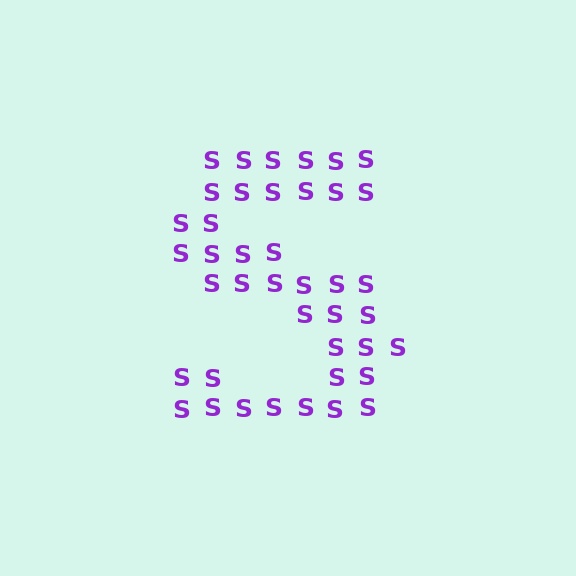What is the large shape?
The large shape is the letter S.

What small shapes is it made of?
It is made of small letter S's.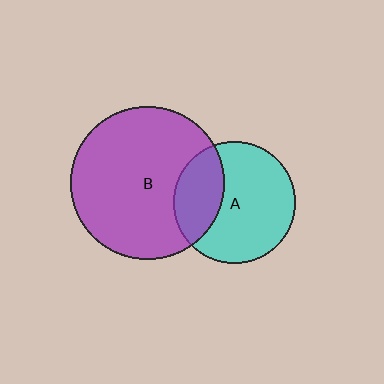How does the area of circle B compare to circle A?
Approximately 1.6 times.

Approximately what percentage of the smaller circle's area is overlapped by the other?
Approximately 30%.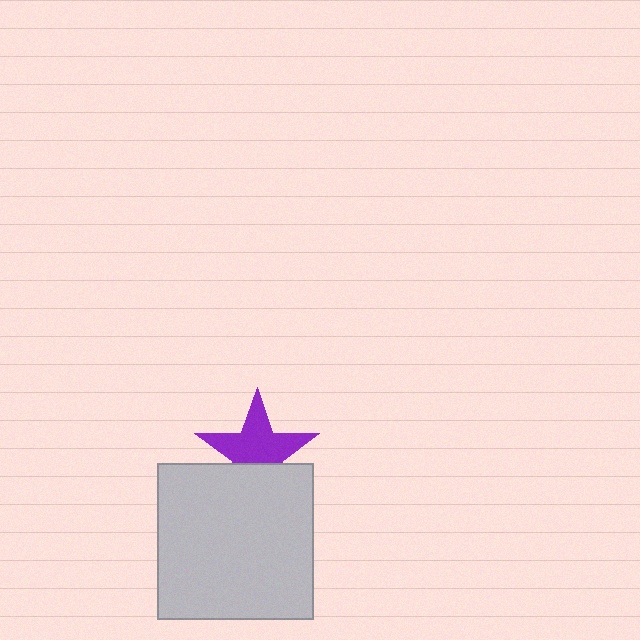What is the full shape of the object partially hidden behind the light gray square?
The partially hidden object is a purple star.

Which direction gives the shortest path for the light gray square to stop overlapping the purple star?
Moving down gives the shortest separation.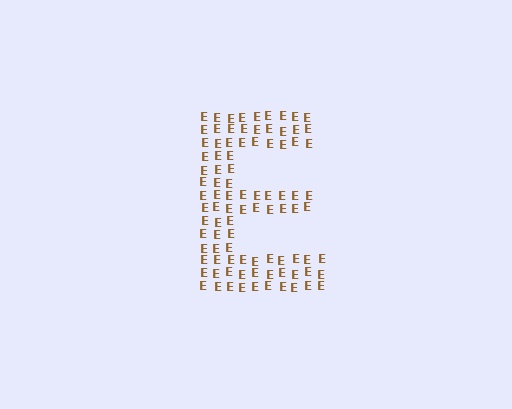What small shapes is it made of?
It is made of small letter E's.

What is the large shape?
The large shape is the letter E.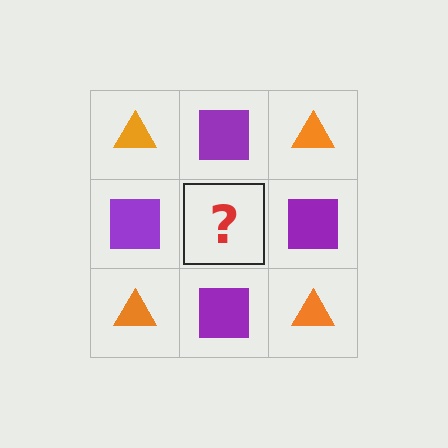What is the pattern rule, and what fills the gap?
The rule is that it alternates orange triangle and purple square in a checkerboard pattern. The gap should be filled with an orange triangle.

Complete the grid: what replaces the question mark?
The question mark should be replaced with an orange triangle.